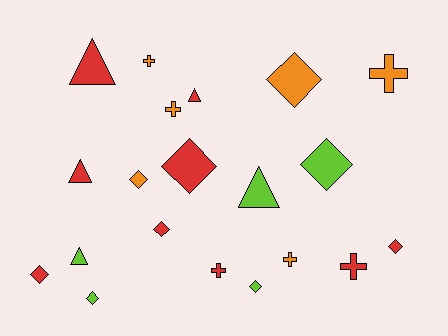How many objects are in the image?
There are 20 objects.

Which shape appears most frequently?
Diamond, with 9 objects.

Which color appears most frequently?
Red, with 9 objects.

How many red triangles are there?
There are 3 red triangles.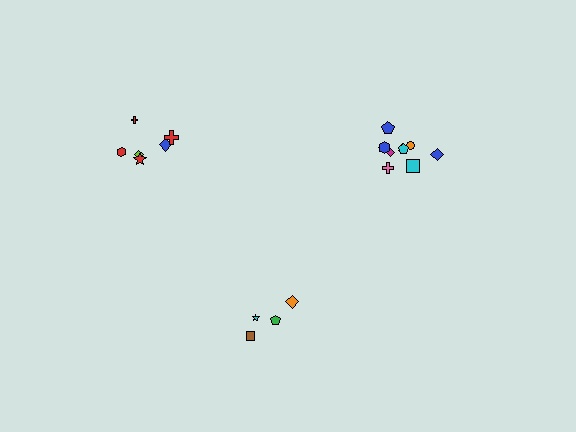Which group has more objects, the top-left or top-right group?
The top-right group.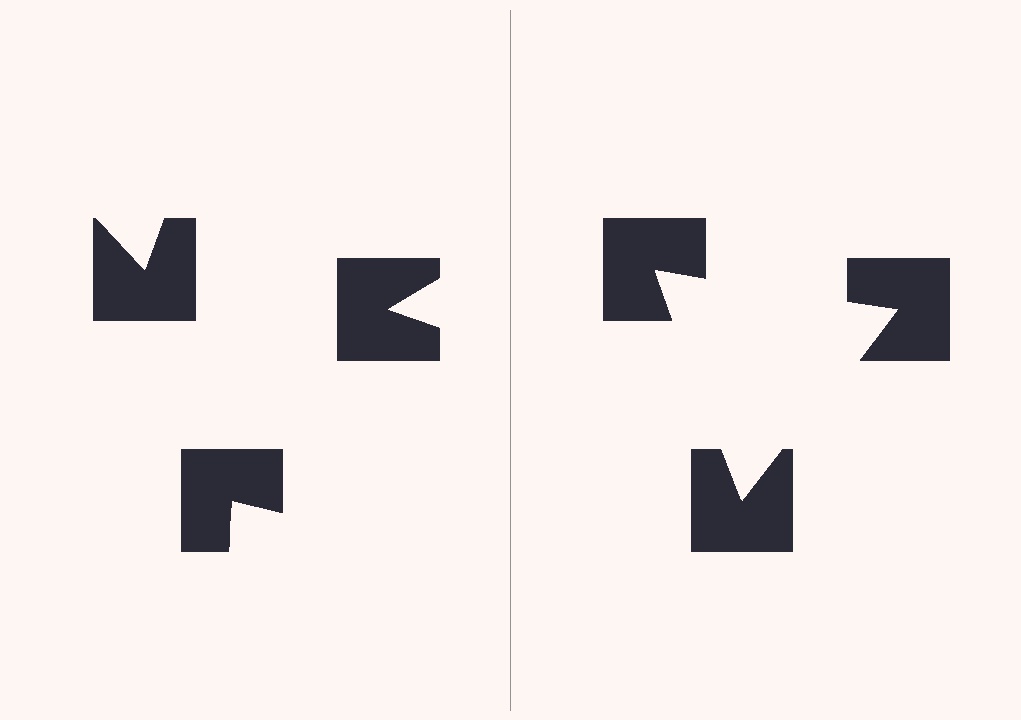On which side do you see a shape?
An illusory triangle appears on the right side. On the left side the wedge cuts are rotated, so no coherent shape forms.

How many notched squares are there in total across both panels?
6 — 3 on each side.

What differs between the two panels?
The notched squares are positioned identically on both sides; only the wedge orientations differ. On the right they align to a triangle; on the left they are misaligned.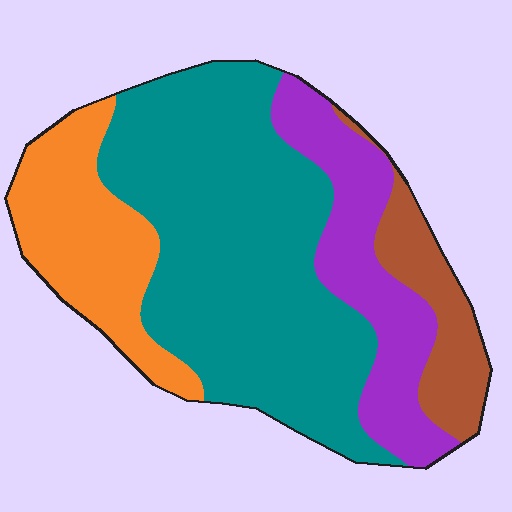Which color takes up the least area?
Brown, at roughly 10%.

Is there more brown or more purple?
Purple.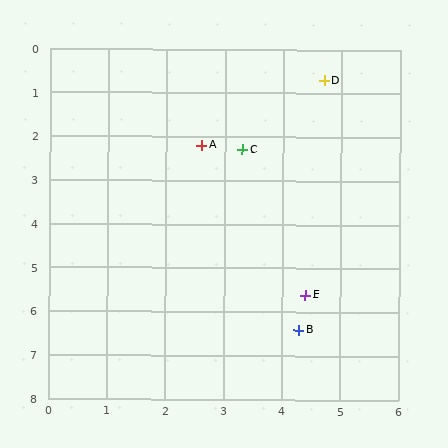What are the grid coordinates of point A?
Point A is at approximately (2.6, 2.2).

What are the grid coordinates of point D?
Point D is at approximately (4.7, 0.7).